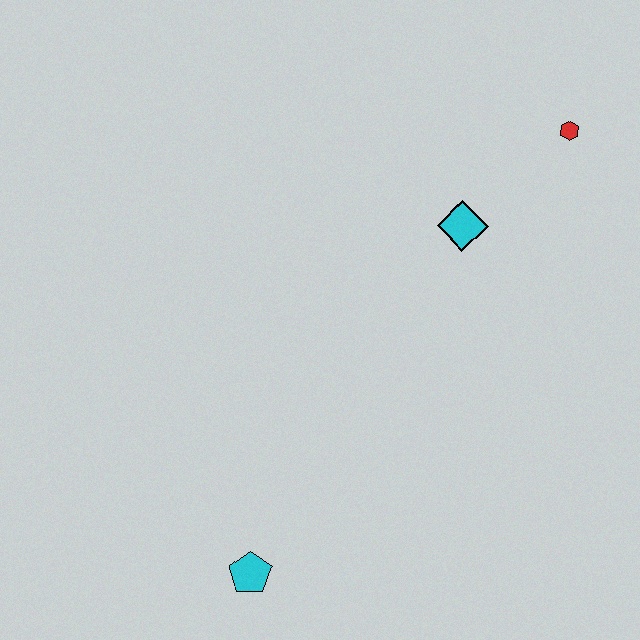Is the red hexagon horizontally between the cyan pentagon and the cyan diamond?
No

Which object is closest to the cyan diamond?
The red hexagon is closest to the cyan diamond.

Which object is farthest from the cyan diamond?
The cyan pentagon is farthest from the cyan diamond.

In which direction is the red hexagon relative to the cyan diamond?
The red hexagon is to the right of the cyan diamond.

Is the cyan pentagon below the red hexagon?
Yes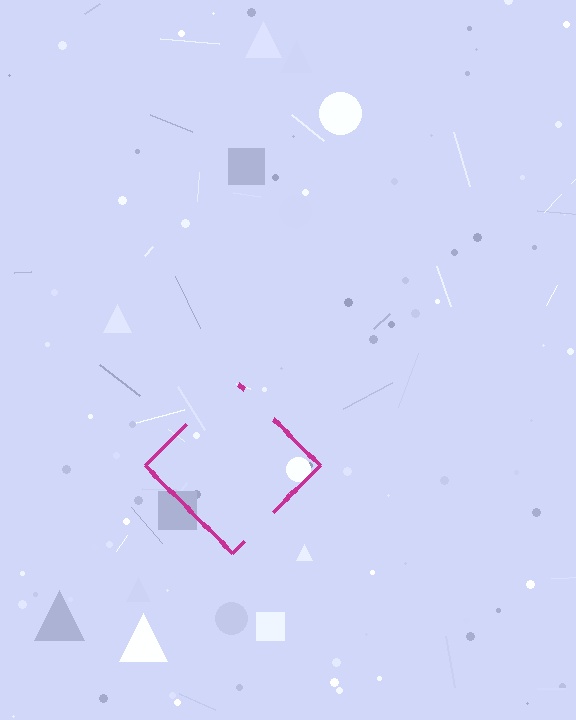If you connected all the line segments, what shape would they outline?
They would outline a diamond.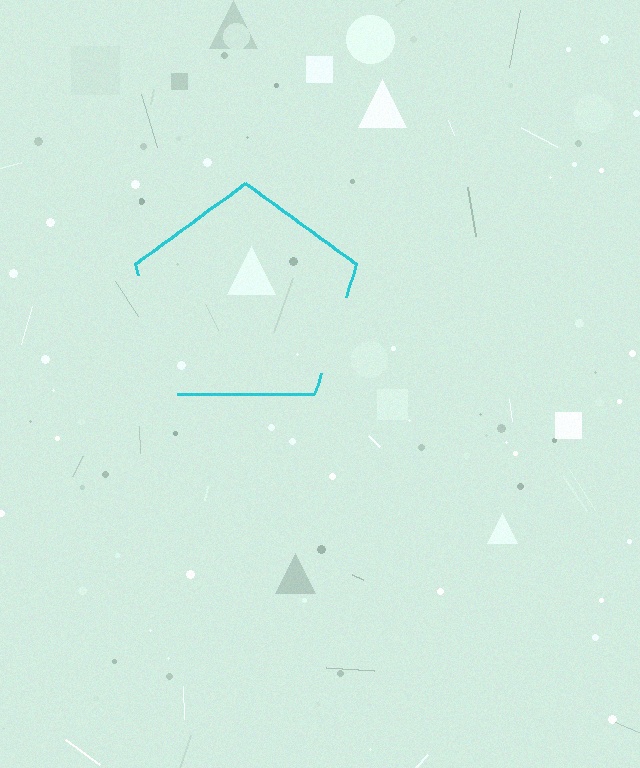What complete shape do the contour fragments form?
The contour fragments form a pentagon.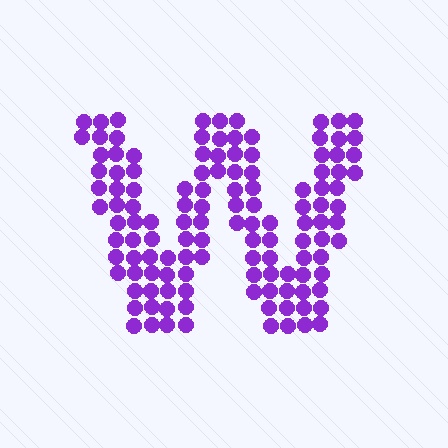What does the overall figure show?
The overall figure shows the letter W.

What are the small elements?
The small elements are circles.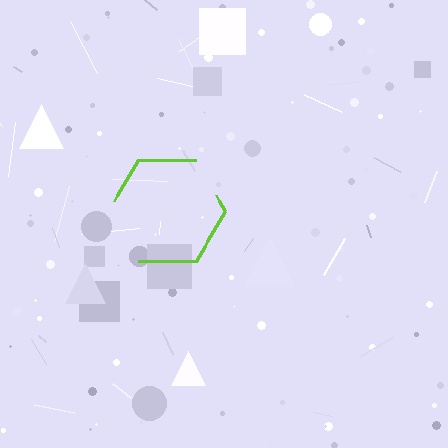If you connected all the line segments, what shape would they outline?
They would outline a hexagon.